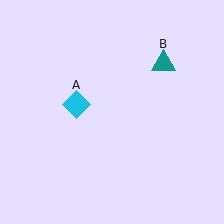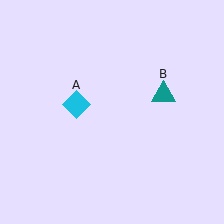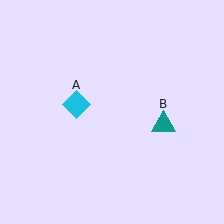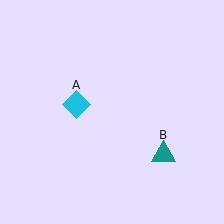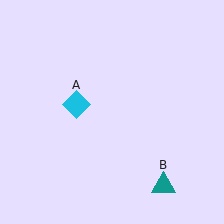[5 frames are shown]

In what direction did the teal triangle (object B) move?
The teal triangle (object B) moved down.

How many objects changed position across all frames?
1 object changed position: teal triangle (object B).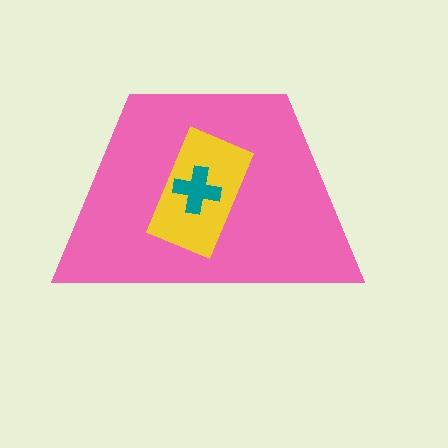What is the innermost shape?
The teal cross.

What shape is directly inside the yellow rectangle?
The teal cross.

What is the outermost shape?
The pink trapezoid.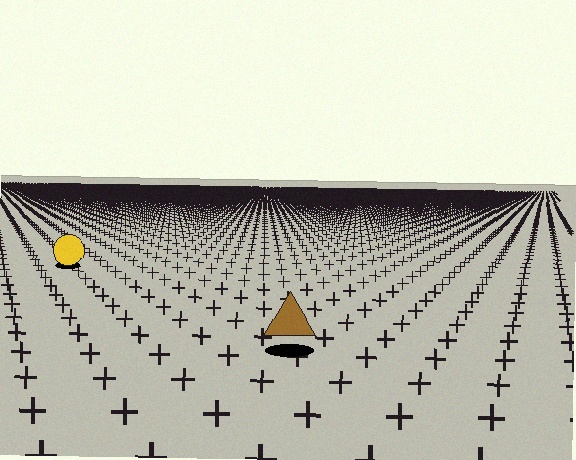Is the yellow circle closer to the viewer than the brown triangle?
No. The brown triangle is closer — you can tell from the texture gradient: the ground texture is coarser near it.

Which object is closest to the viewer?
The brown triangle is closest. The texture marks near it are larger and more spread out.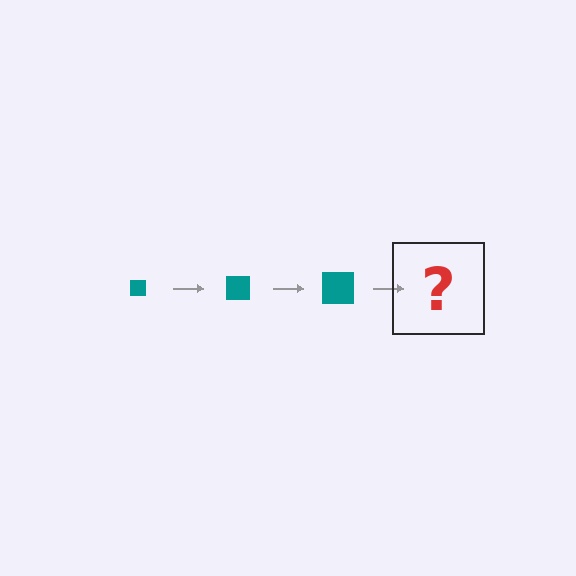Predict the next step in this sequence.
The next step is a teal square, larger than the previous one.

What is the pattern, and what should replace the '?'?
The pattern is that the square gets progressively larger each step. The '?' should be a teal square, larger than the previous one.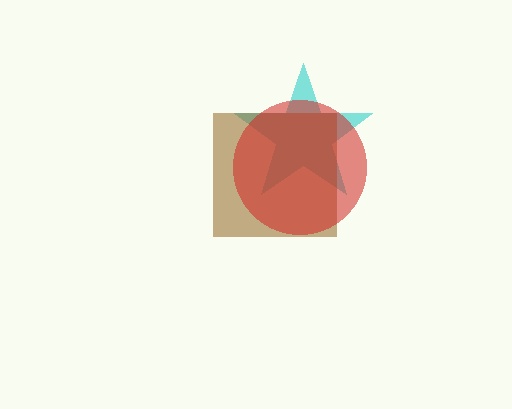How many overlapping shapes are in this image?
There are 3 overlapping shapes in the image.